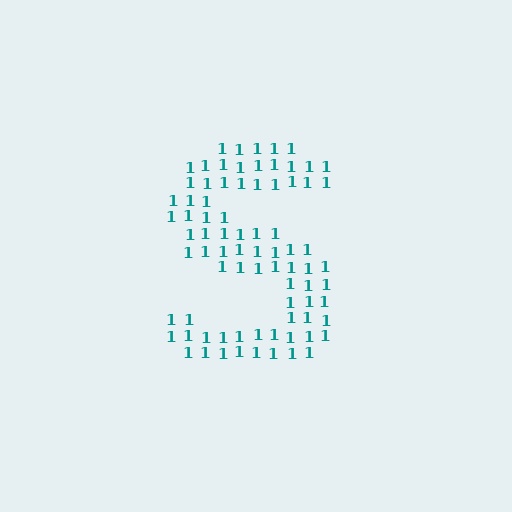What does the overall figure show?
The overall figure shows the letter S.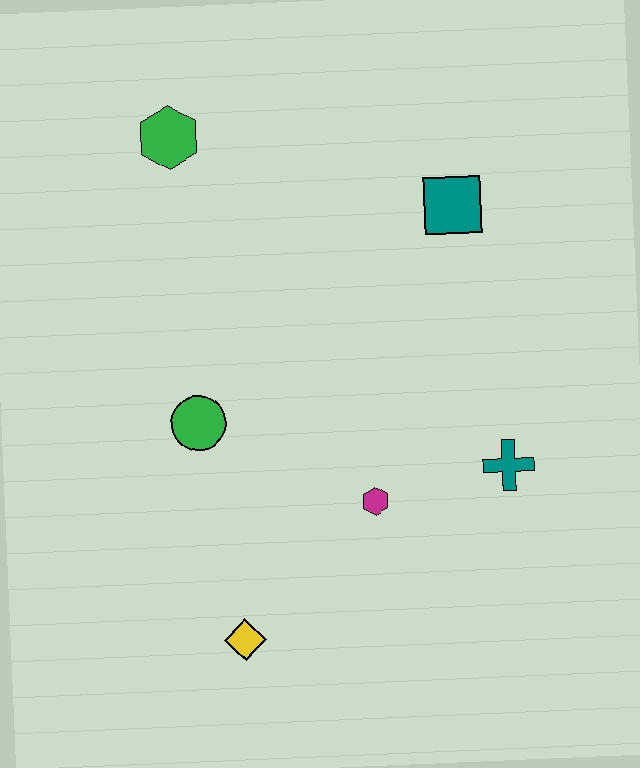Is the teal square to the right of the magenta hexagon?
Yes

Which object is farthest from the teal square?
The yellow diamond is farthest from the teal square.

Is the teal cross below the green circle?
Yes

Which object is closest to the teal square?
The teal cross is closest to the teal square.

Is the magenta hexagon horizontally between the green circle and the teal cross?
Yes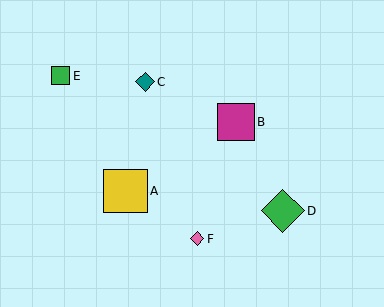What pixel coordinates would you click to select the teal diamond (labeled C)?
Click at (145, 82) to select the teal diamond C.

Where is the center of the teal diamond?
The center of the teal diamond is at (145, 82).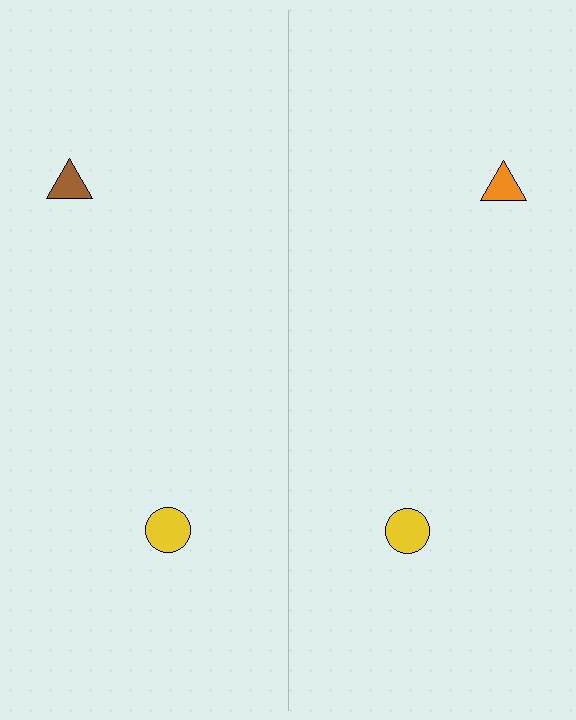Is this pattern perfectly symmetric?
No, the pattern is not perfectly symmetric. The orange triangle on the right side breaks the symmetry — its mirror counterpart is brown.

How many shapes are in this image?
There are 4 shapes in this image.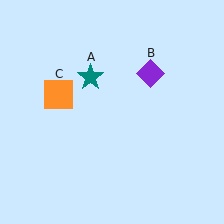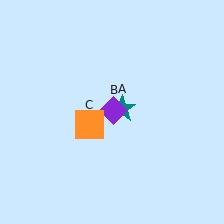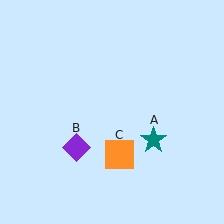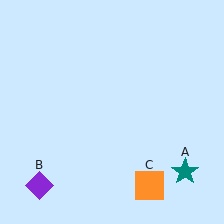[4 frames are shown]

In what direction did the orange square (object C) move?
The orange square (object C) moved down and to the right.